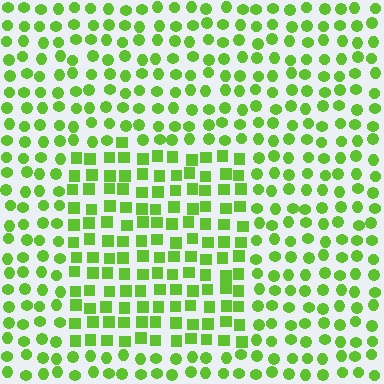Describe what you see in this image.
The image is filled with small lime elements arranged in a uniform grid. A rectangle-shaped region contains squares, while the surrounding area contains circles. The boundary is defined purely by the change in element shape.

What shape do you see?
I see a rectangle.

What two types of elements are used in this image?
The image uses squares inside the rectangle region and circles outside it.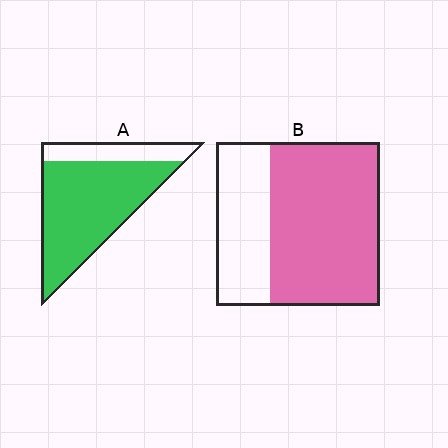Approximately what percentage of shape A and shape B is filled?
A is approximately 80% and B is approximately 65%.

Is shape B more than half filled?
Yes.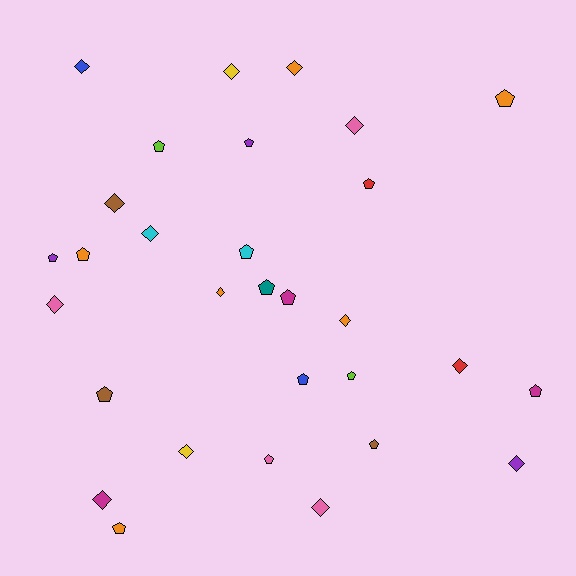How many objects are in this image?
There are 30 objects.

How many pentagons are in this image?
There are 16 pentagons.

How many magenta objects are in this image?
There are 3 magenta objects.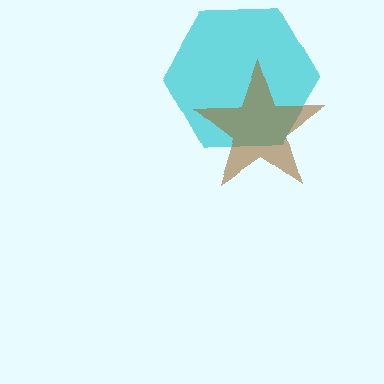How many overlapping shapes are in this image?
There are 2 overlapping shapes in the image.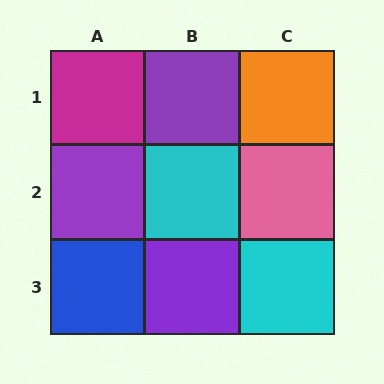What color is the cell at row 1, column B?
Purple.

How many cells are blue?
1 cell is blue.